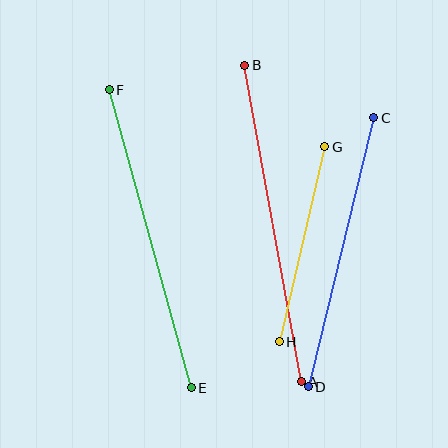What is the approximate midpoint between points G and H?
The midpoint is at approximately (302, 244) pixels.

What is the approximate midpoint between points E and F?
The midpoint is at approximately (150, 239) pixels.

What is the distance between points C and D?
The distance is approximately 277 pixels.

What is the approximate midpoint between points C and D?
The midpoint is at approximately (341, 252) pixels.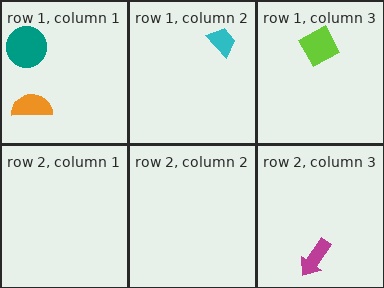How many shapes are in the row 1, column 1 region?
2.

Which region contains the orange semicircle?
The row 1, column 1 region.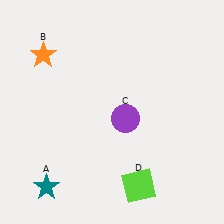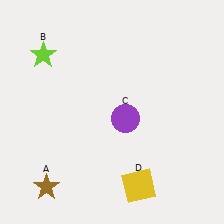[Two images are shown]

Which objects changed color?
A changed from teal to brown. B changed from orange to lime. D changed from lime to yellow.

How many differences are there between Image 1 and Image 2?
There are 3 differences between the two images.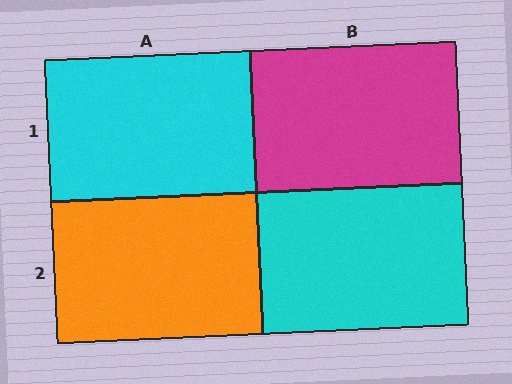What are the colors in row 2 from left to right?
Orange, cyan.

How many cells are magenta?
1 cell is magenta.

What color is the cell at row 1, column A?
Cyan.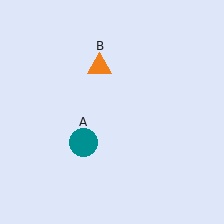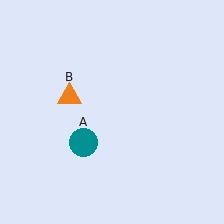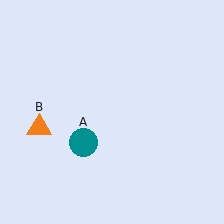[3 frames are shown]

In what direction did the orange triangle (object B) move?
The orange triangle (object B) moved down and to the left.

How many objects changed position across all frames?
1 object changed position: orange triangle (object B).